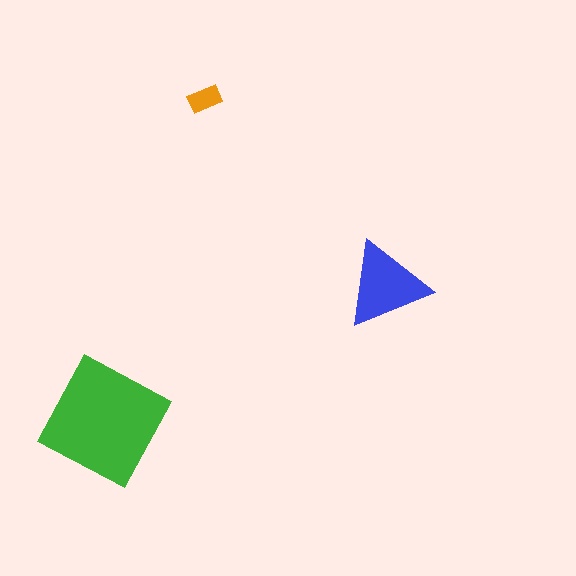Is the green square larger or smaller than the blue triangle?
Larger.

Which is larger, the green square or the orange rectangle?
The green square.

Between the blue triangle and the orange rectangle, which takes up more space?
The blue triangle.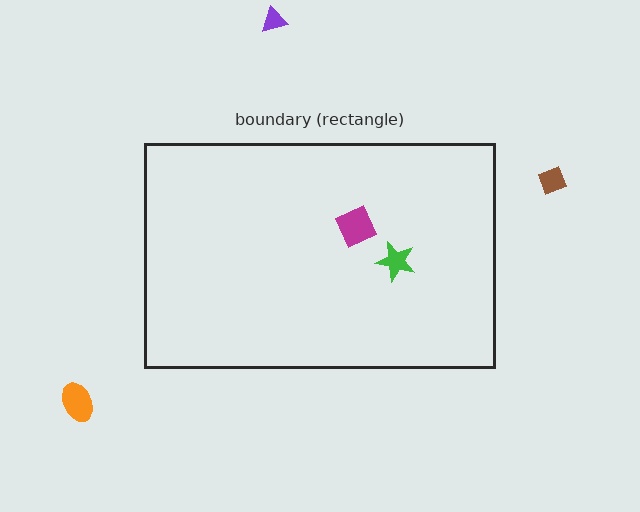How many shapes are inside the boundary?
2 inside, 3 outside.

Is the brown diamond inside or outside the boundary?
Outside.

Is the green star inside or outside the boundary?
Inside.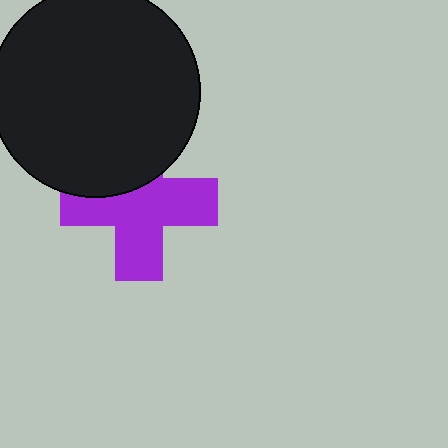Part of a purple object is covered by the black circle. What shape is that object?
It is a cross.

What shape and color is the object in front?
The object in front is a black circle.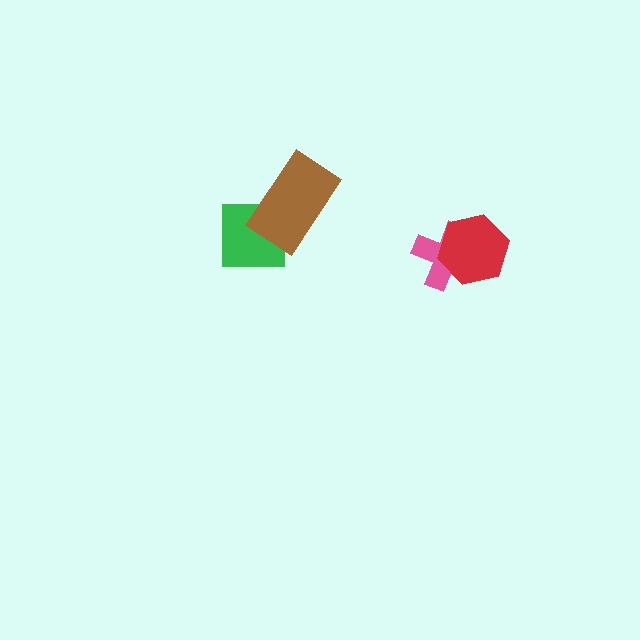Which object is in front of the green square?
The brown rectangle is in front of the green square.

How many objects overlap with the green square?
1 object overlaps with the green square.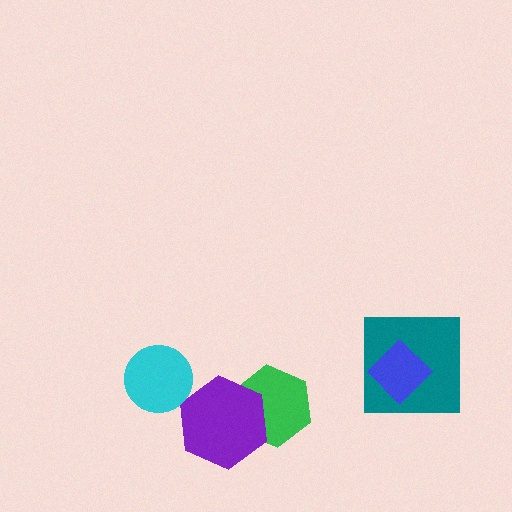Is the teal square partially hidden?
Yes, it is partially covered by another shape.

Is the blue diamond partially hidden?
No, no other shape covers it.